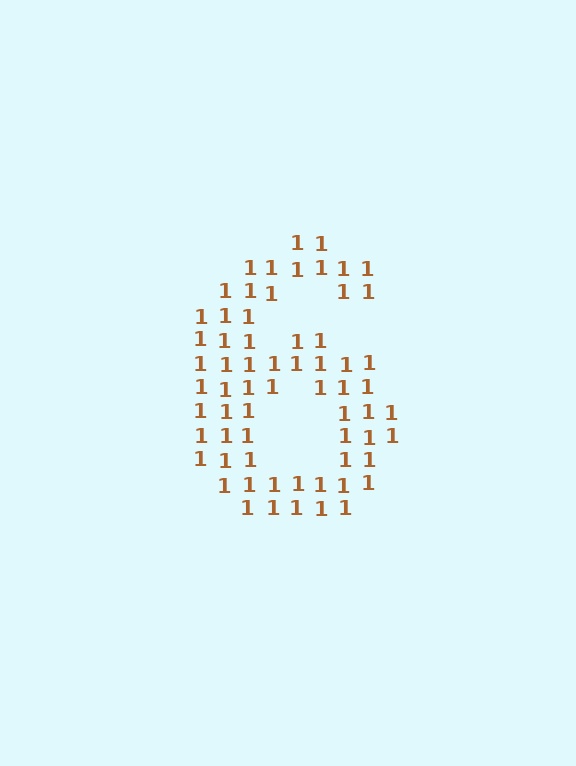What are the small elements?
The small elements are digit 1's.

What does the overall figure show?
The overall figure shows the digit 6.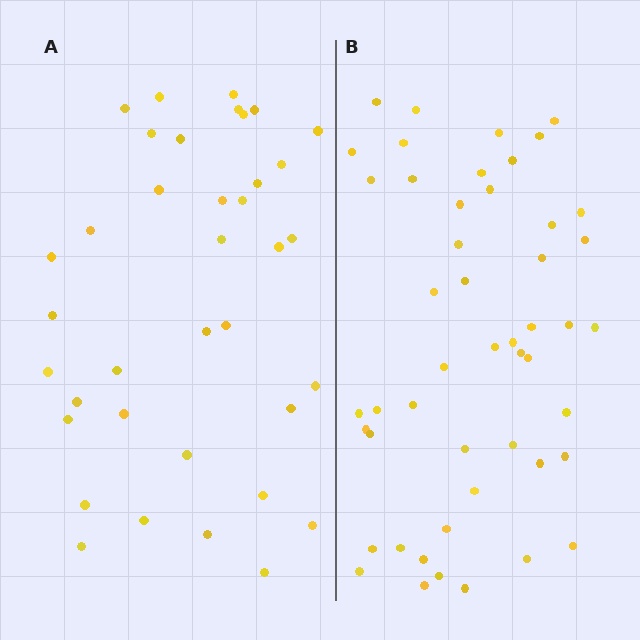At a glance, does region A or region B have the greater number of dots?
Region B (the right region) has more dots.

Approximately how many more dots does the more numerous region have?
Region B has roughly 12 or so more dots than region A.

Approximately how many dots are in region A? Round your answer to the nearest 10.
About 40 dots. (The exact count is 37, which rounds to 40.)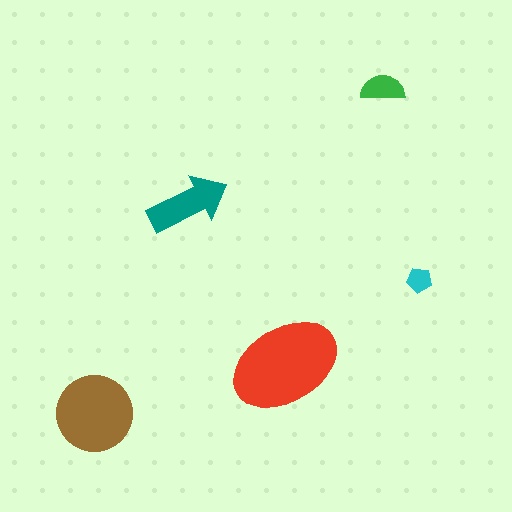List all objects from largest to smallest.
The red ellipse, the brown circle, the teal arrow, the green semicircle, the cyan pentagon.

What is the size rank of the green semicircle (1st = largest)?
4th.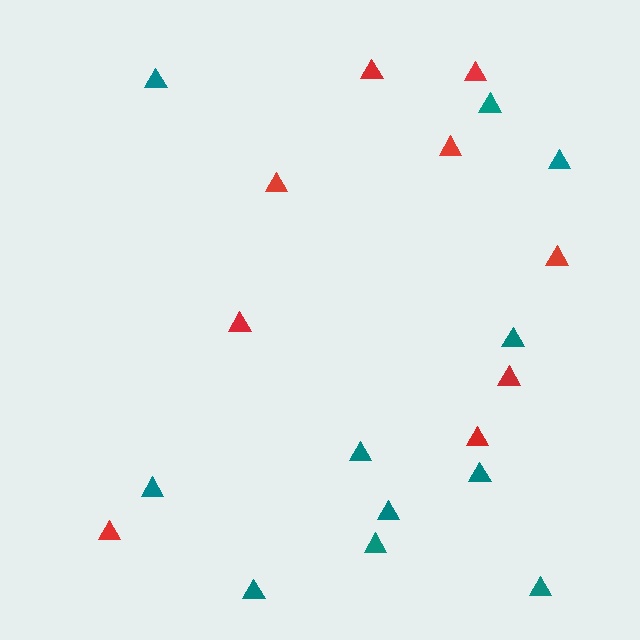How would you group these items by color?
There are 2 groups: one group of teal triangles (11) and one group of red triangles (9).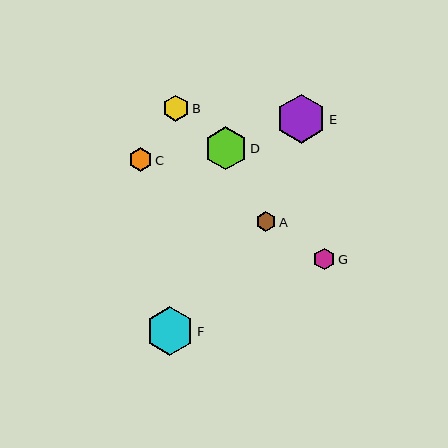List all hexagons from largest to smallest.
From largest to smallest: E, F, D, B, C, G, A.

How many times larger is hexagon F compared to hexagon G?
Hexagon F is approximately 2.2 times the size of hexagon G.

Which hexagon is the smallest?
Hexagon A is the smallest with a size of approximately 20 pixels.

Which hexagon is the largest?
Hexagon E is the largest with a size of approximately 49 pixels.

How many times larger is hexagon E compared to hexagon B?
Hexagon E is approximately 1.9 times the size of hexagon B.